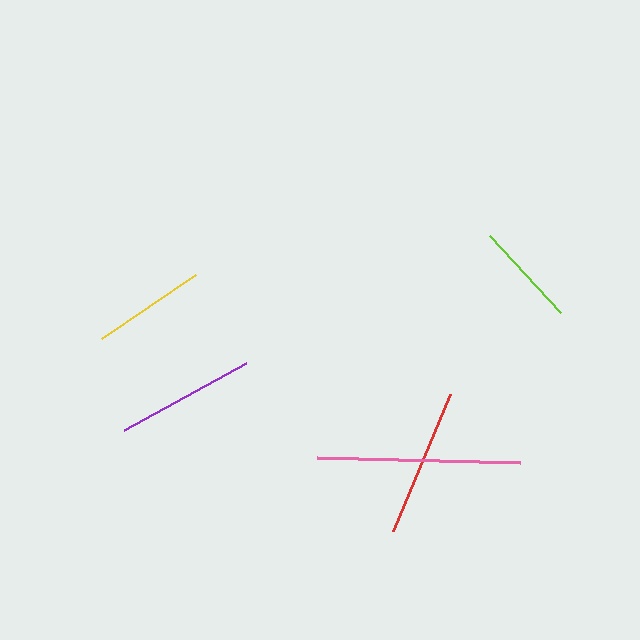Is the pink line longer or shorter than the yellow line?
The pink line is longer than the yellow line.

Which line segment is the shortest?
The lime line is the shortest at approximately 105 pixels.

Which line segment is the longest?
The pink line is the longest at approximately 203 pixels.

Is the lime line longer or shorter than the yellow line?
The yellow line is longer than the lime line.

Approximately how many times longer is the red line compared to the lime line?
The red line is approximately 1.4 times the length of the lime line.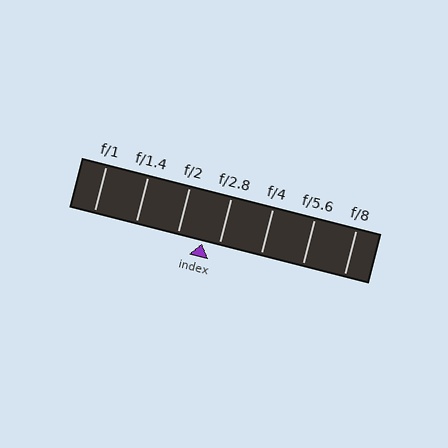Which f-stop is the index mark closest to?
The index mark is closest to f/2.8.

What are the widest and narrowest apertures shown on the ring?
The widest aperture shown is f/1 and the narrowest is f/8.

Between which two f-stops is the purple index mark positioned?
The index mark is between f/2 and f/2.8.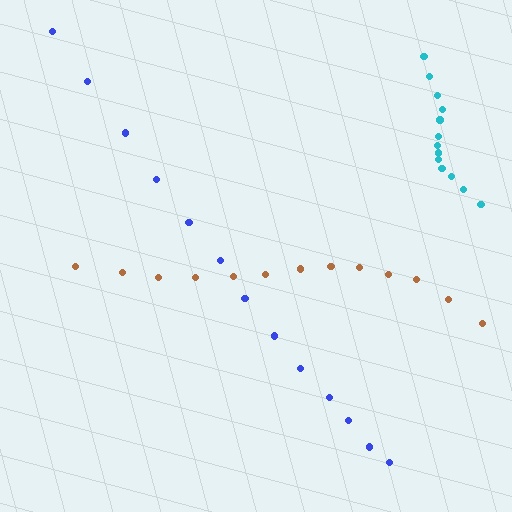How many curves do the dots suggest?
There are 3 distinct paths.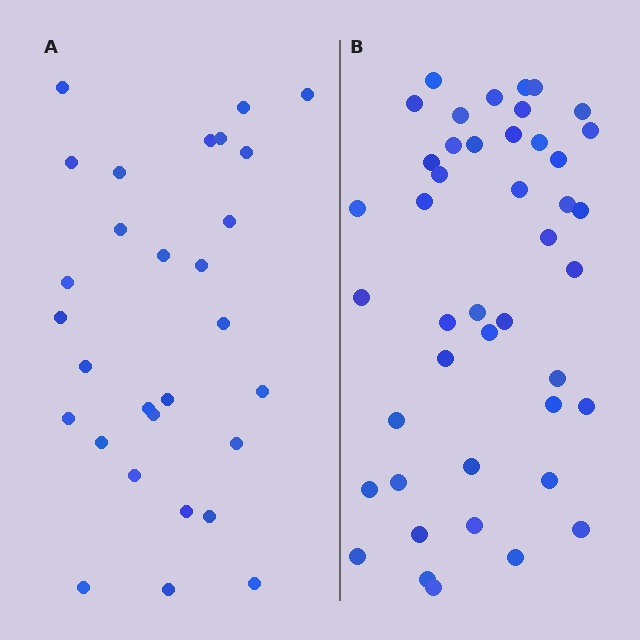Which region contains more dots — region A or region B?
Region B (the right region) has more dots.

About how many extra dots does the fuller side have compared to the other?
Region B has approximately 15 more dots than region A.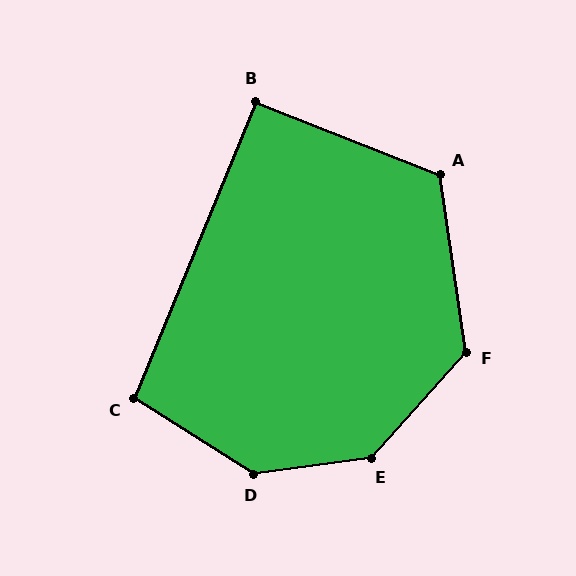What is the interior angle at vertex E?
Approximately 140 degrees (obtuse).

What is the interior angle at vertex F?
Approximately 130 degrees (obtuse).